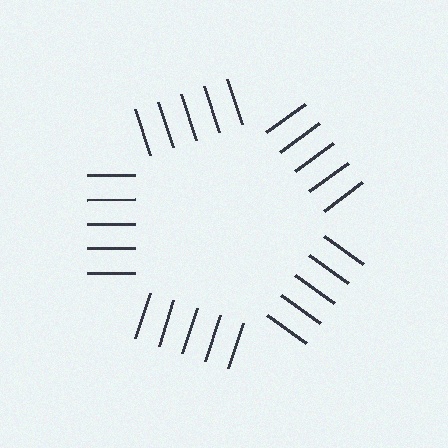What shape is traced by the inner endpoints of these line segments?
An illusory pentagon — the line segments terminate on its edges but no continuous stroke is drawn.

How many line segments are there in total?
25 — 5 along each of the 5 edges.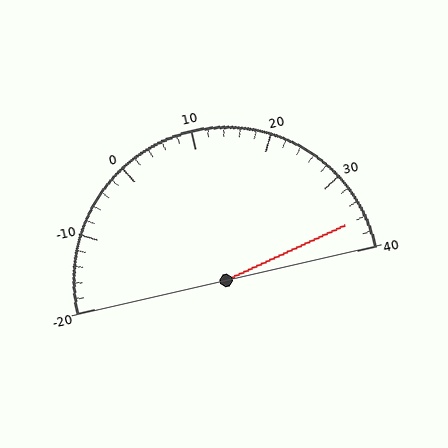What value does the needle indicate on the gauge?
The needle indicates approximately 36.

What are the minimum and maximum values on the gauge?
The gauge ranges from -20 to 40.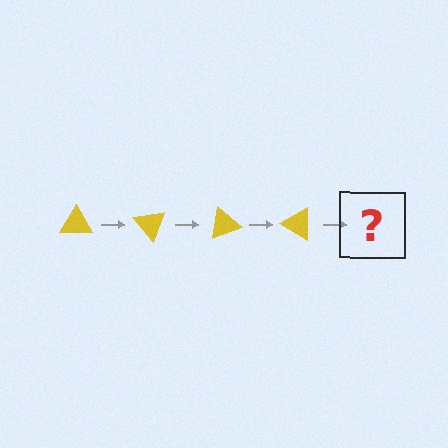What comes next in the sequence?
The next element should be a yellow triangle rotated 200 degrees.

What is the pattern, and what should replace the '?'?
The pattern is that the triangle rotates 50 degrees each step. The '?' should be a yellow triangle rotated 200 degrees.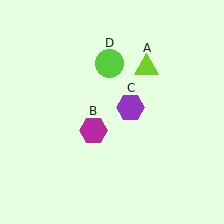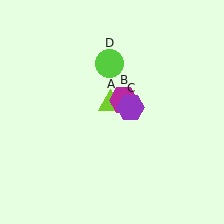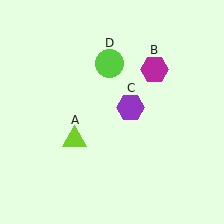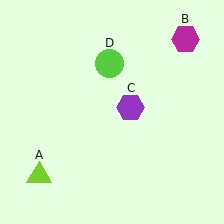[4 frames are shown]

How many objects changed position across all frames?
2 objects changed position: lime triangle (object A), magenta hexagon (object B).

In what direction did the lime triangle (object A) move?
The lime triangle (object A) moved down and to the left.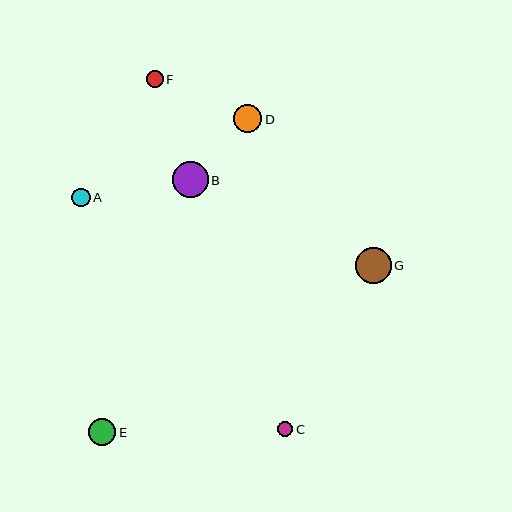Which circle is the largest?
Circle G is the largest with a size of approximately 36 pixels.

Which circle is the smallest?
Circle C is the smallest with a size of approximately 15 pixels.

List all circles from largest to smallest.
From largest to smallest: G, B, D, E, A, F, C.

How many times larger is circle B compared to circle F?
Circle B is approximately 2.1 times the size of circle F.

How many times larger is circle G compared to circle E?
Circle G is approximately 1.3 times the size of circle E.